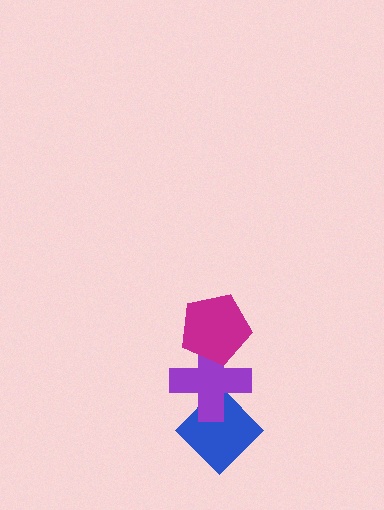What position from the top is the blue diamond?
The blue diamond is 3rd from the top.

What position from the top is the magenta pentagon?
The magenta pentagon is 1st from the top.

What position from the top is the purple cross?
The purple cross is 2nd from the top.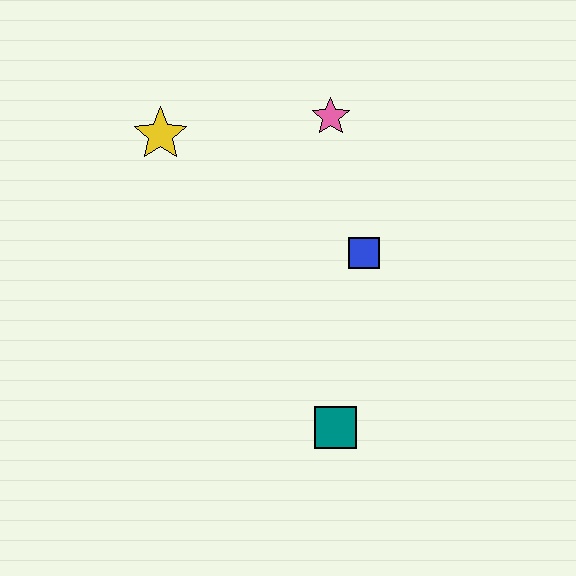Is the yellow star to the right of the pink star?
No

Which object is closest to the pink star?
The blue square is closest to the pink star.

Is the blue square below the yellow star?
Yes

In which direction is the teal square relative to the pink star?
The teal square is below the pink star.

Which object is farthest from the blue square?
The yellow star is farthest from the blue square.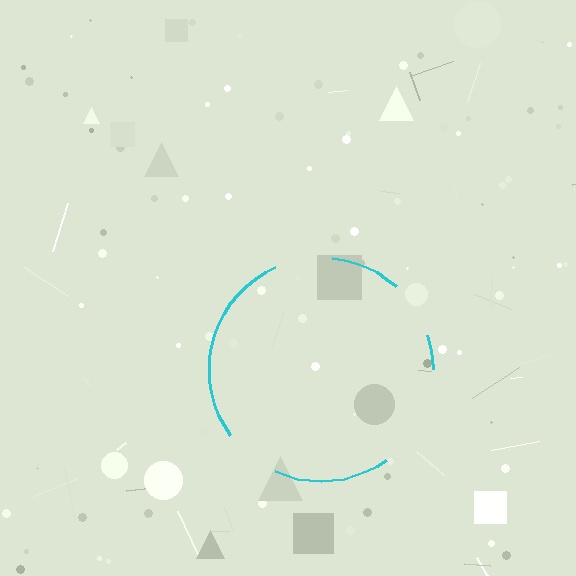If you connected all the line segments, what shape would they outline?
They would outline a circle.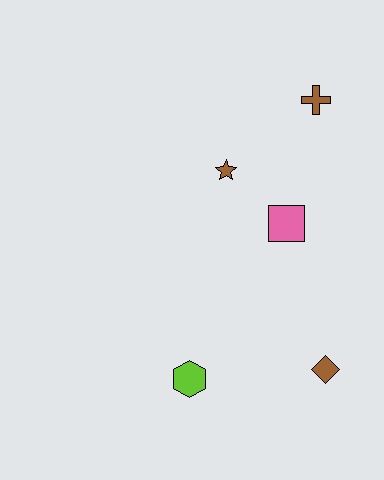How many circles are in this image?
There are no circles.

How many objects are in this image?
There are 5 objects.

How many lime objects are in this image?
There is 1 lime object.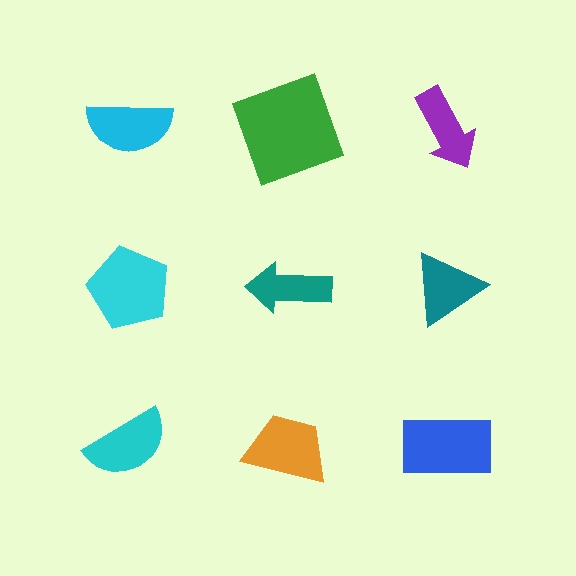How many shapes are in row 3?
3 shapes.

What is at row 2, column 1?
A cyan pentagon.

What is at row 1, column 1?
A cyan semicircle.